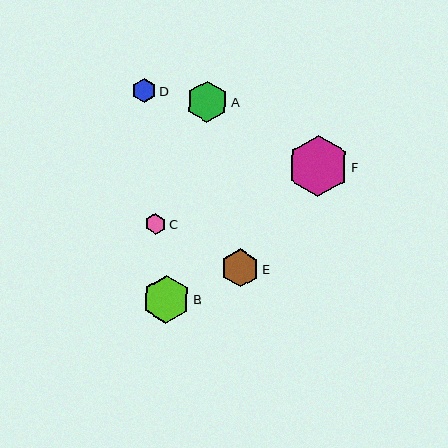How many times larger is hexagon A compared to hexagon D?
Hexagon A is approximately 1.7 times the size of hexagon D.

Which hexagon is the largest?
Hexagon F is the largest with a size of approximately 61 pixels.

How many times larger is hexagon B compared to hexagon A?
Hexagon B is approximately 1.1 times the size of hexagon A.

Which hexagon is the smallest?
Hexagon C is the smallest with a size of approximately 21 pixels.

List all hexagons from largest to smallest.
From largest to smallest: F, B, A, E, D, C.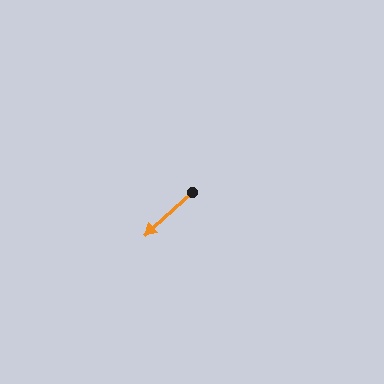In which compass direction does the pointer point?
Southwest.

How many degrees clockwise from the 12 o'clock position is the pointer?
Approximately 228 degrees.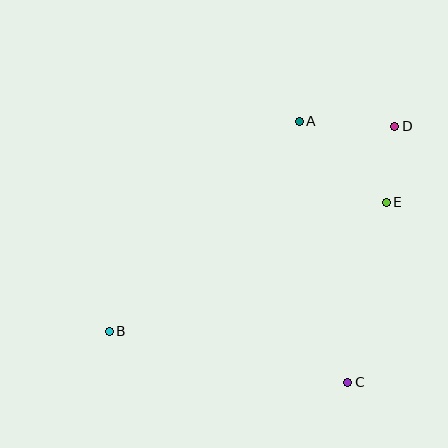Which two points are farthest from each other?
Points B and D are farthest from each other.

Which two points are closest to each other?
Points D and E are closest to each other.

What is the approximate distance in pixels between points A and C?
The distance between A and C is approximately 265 pixels.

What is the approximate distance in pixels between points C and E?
The distance between C and E is approximately 184 pixels.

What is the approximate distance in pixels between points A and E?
The distance between A and E is approximately 119 pixels.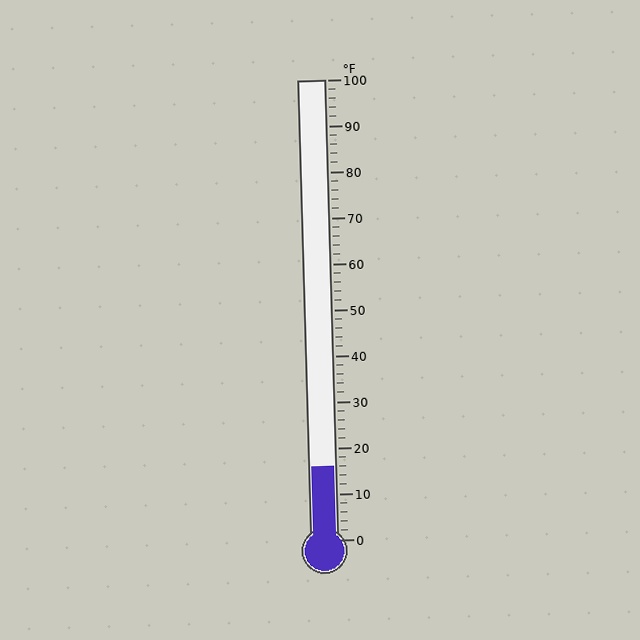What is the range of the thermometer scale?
The thermometer scale ranges from 0°F to 100°F.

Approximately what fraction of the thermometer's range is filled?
The thermometer is filled to approximately 15% of its range.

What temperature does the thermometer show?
The thermometer shows approximately 16°F.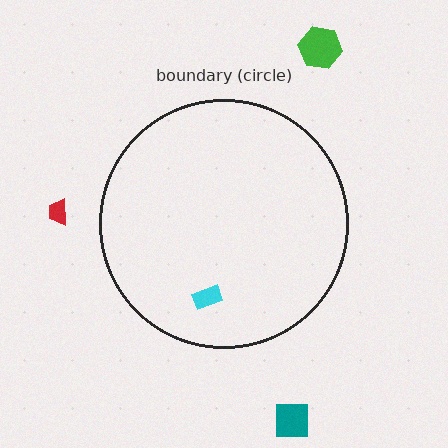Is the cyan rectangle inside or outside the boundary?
Inside.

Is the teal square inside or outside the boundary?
Outside.